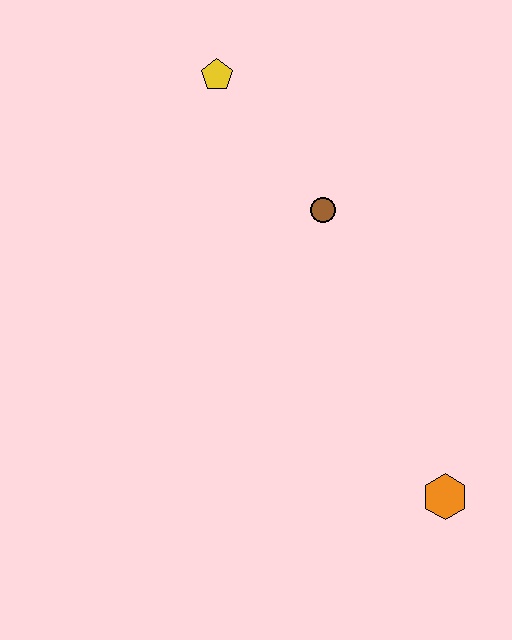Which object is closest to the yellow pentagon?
The brown circle is closest to the yellow pentagon.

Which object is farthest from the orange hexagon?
The yellow pentagon is farthest from the orange hexagon.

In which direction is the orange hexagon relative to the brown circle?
The orange hexagon is below the brown circle.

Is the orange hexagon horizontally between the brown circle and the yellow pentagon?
No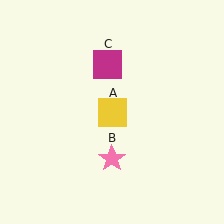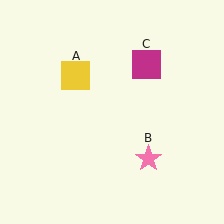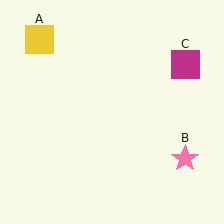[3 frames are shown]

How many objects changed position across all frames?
3 objects changed position: yellow square (object A), pink star (object B), magenta square (object C).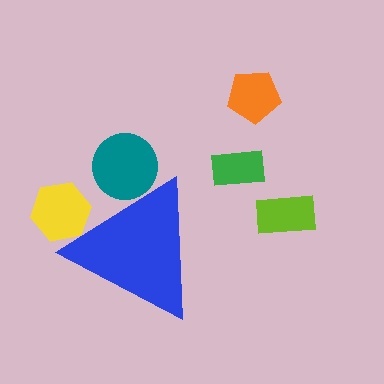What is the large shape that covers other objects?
A blue triangle.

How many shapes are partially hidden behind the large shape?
2 shapes are partially hidden.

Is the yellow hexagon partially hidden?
Yes, the yellow hexagon is partially hidden behind the blue triangle.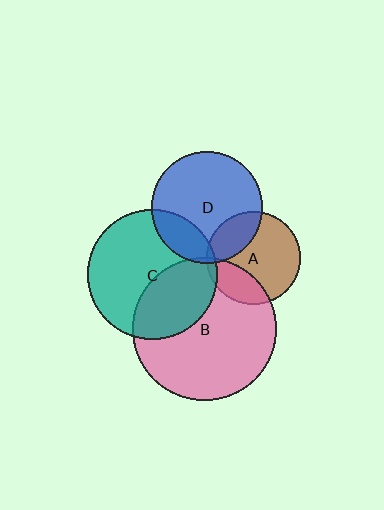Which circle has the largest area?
Circle B (pink).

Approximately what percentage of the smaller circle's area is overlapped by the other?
Approximately 5%.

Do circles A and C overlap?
Yes.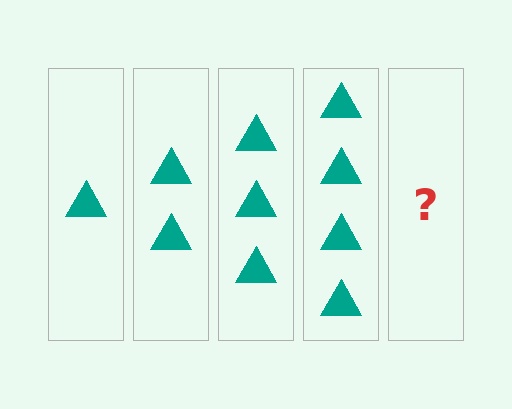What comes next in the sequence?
The next element should be 5 triangles.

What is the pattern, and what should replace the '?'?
The pattern is that each step adds one more triangle. The '?' should be 5 triangles.